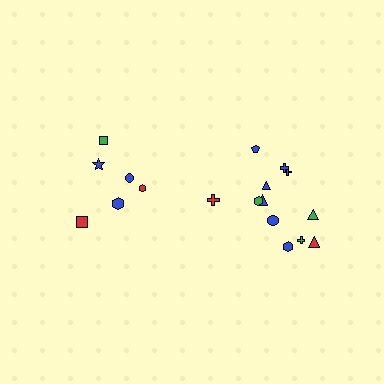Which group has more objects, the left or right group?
The right group.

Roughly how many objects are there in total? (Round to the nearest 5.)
Roughly 20 objects in total.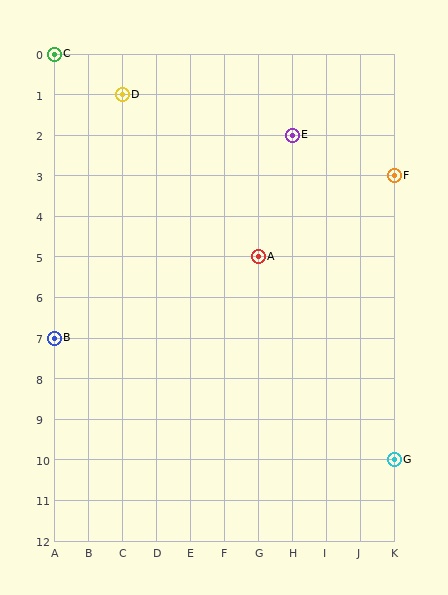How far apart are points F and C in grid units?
Points F and C are 10 columns and 3 rows apart (about 10.4 grid units diagonally).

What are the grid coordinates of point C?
Point C is at grid coordinates (A, 0).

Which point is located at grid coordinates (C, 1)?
Point D is at (C, 1).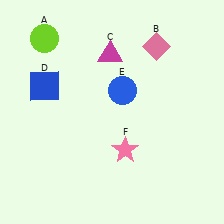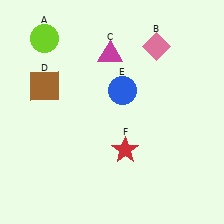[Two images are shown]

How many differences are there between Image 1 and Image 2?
There are 2 differences between the two images.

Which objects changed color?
D changed from blue to brown. F changed from pink to red.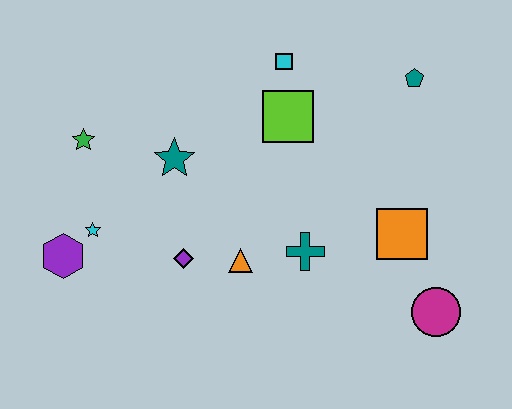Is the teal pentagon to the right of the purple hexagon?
Yes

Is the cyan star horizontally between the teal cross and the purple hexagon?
Yes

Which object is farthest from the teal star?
The magenta circle is farthest from the teal star.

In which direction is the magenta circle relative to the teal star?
The magenta circle is to the right of the teal star.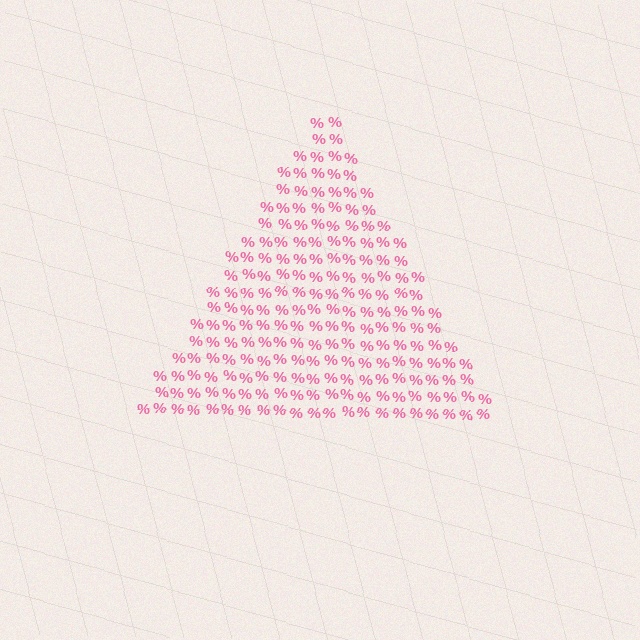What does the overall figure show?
The overall figure shows a triangle.